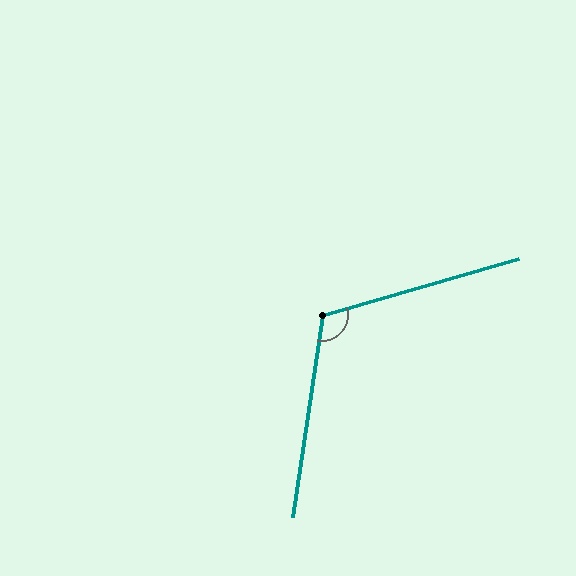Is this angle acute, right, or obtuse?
It is obtuse.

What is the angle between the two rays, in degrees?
Approximately 114 degrees.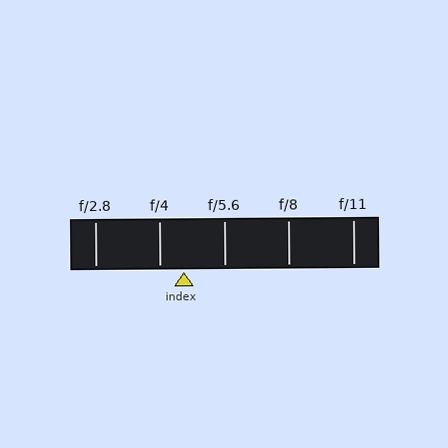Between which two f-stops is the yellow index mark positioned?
The index mark is between f/4 and f/5.6.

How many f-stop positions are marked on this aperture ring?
There are 5 f-stop positions marked.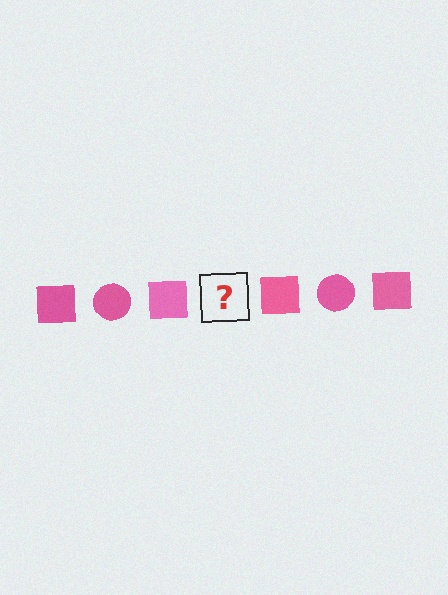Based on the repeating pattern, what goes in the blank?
The blank should be a pink circle.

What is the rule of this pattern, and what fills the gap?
The rule is that the pattern cycles through square, circle shapes in pink. The gap should be filled with a pink circle.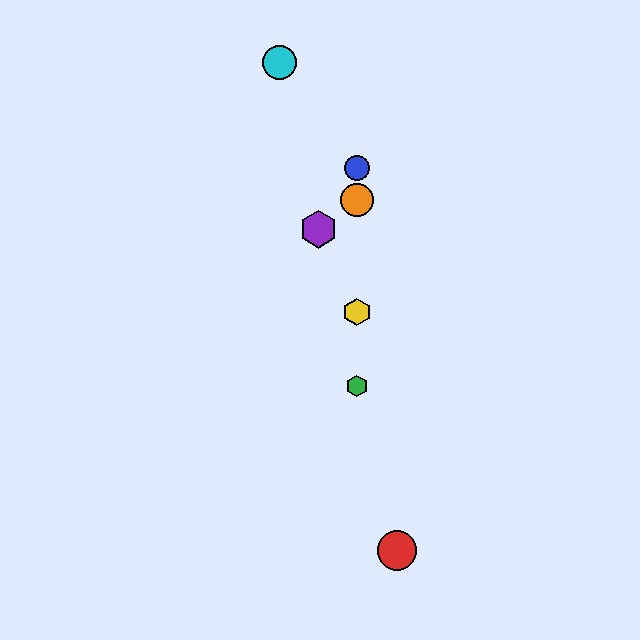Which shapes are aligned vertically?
The blue circle, the green hexagon, the yellow hexagon, the orange circle are aligned vertically.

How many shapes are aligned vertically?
4 shapes (the blue circle, the green hexagon, the yellow hexagon, the orange circle) are aligned vertically.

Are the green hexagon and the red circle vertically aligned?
No, the green hexagon is at x≈357 and the red circle is at x≈397.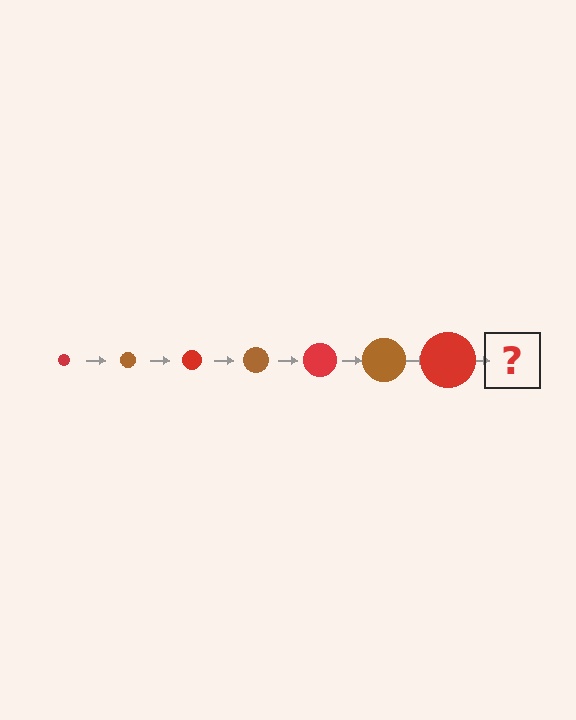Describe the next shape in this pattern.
It should be a brown circle, larger than the previous one.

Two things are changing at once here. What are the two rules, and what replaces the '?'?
The two rules are that the circle grows larger each step and the color cycles through red and brown. The '?' should be a brown circle, larger than the previous one.